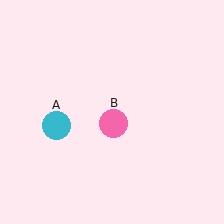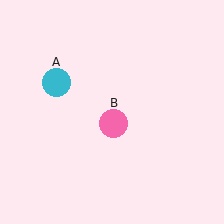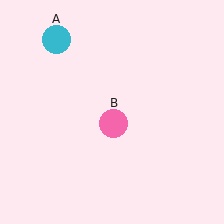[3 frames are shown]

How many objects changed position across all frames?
1 object changed position: cyan circle (object A).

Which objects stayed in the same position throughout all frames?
Pink circle (object B) remained stationary.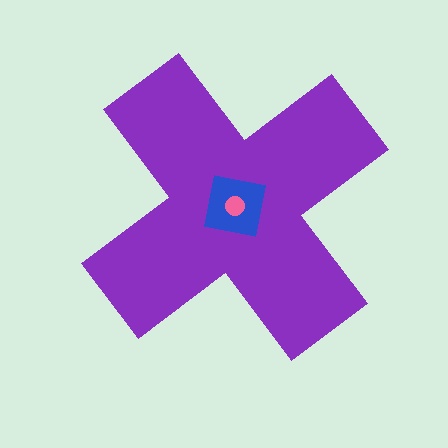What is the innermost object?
The pink circle.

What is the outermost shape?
The purple cross.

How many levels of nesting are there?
3.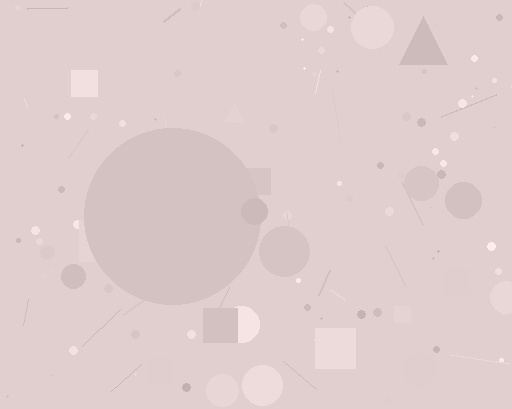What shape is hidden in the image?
A circle is hidden in the image.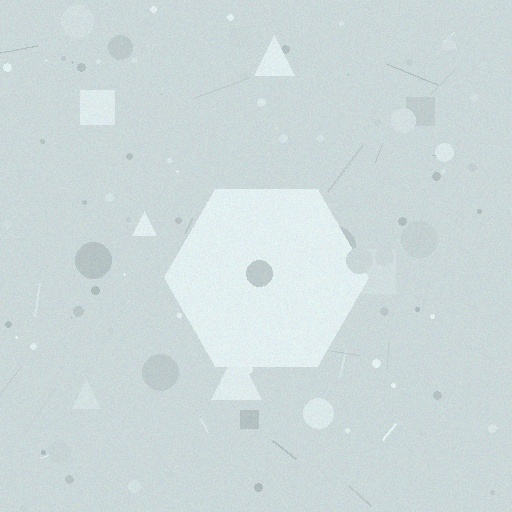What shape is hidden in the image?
A hexagon is hidden in the image.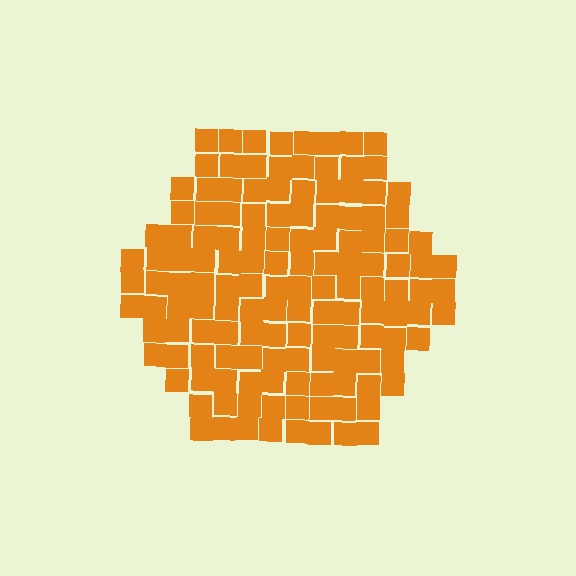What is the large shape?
The large shape is a hexagon.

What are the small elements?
The small elements are squares.